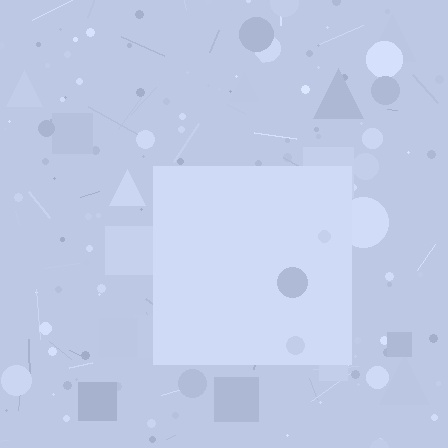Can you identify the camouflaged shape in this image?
The camouflaged shape is a square.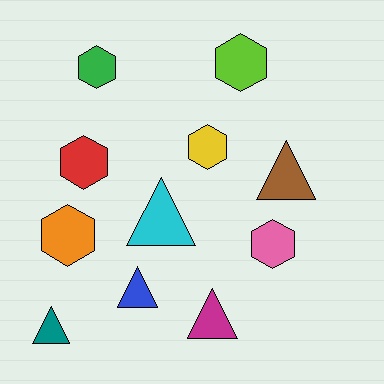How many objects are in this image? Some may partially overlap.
There are 11 objects.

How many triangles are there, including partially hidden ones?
There are 5 triangles.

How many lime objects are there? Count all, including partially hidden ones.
There is 1 lime object.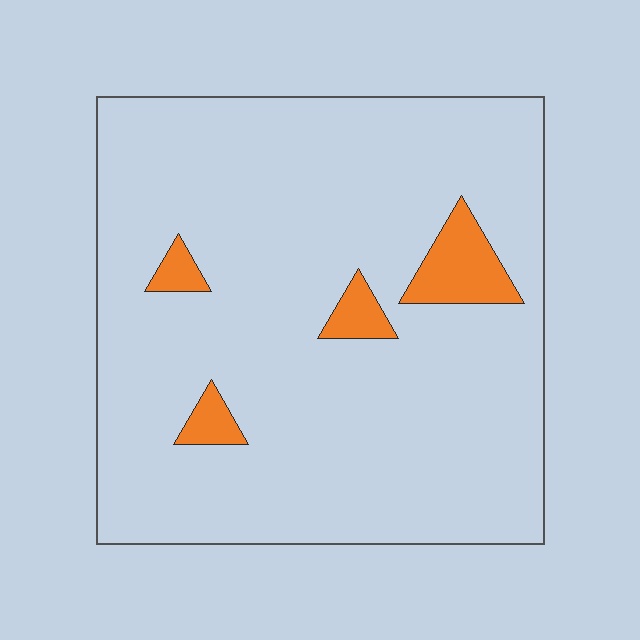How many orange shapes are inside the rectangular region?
4.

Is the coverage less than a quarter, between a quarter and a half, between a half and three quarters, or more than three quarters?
Less than a quarter.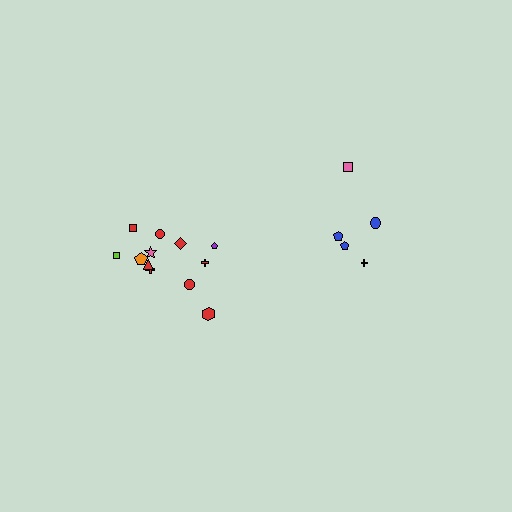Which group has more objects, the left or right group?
The left group.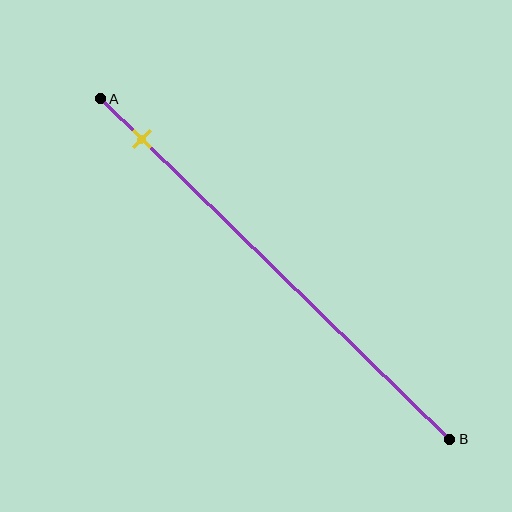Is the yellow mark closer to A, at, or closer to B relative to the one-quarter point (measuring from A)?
The yellow mark is closer to point A than the one-quarter point of segment AB.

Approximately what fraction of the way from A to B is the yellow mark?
The yellow mark is approximately 10% of the way from A to B.